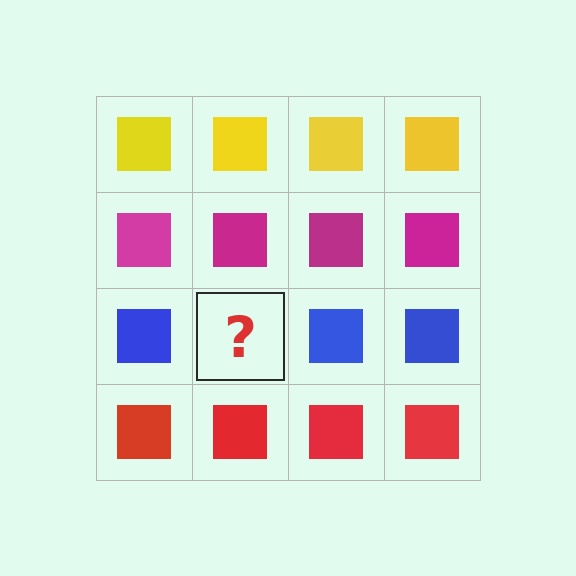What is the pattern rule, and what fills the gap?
The rule is that each row has a consistent color. The gap should be filled with a blue square.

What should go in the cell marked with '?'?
The missing cell should contain a blue square.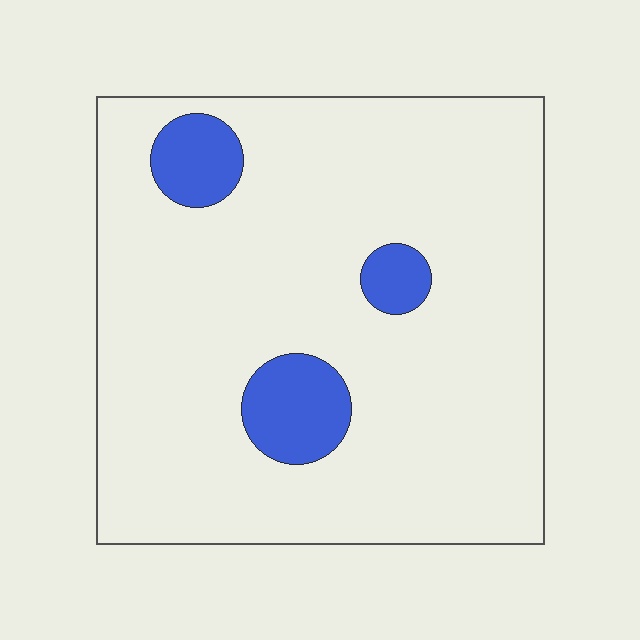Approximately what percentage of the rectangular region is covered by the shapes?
Approximately 10%.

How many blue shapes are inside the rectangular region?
3.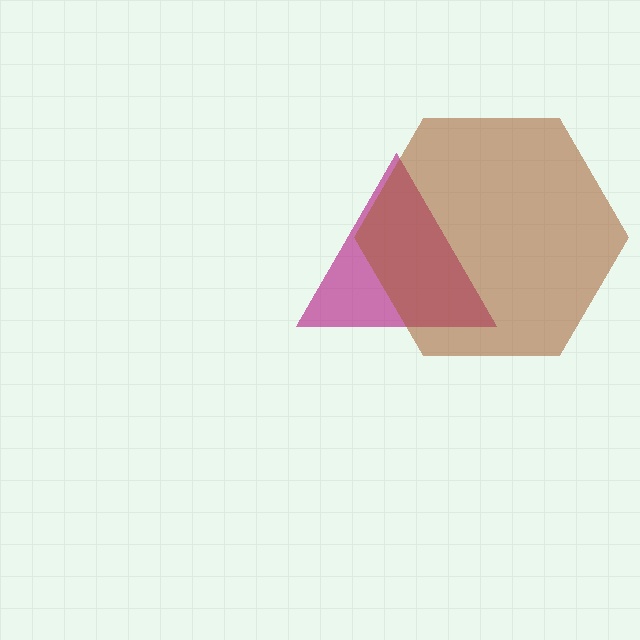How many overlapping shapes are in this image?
There are 2 overlapping shapes in the image.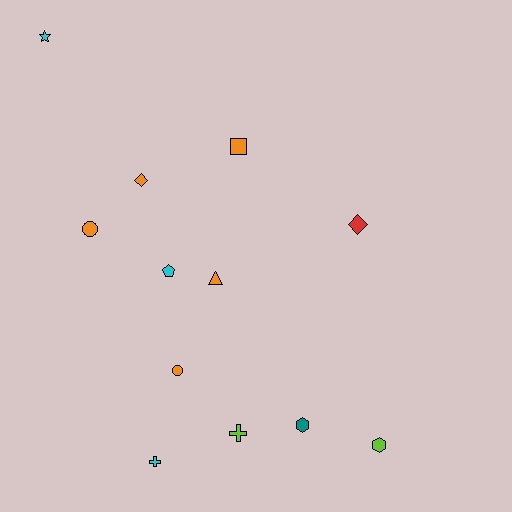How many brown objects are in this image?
There are no brown objects.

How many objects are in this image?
There are 12 objects.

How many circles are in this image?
There are 2 circles.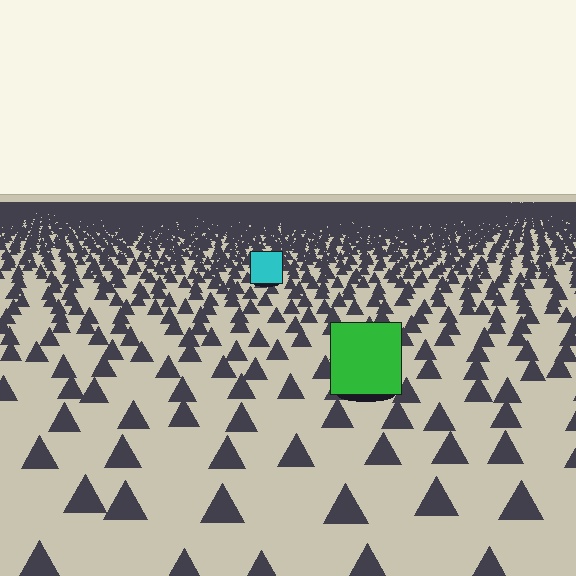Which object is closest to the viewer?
The green square is closest. The texture marks near it are larger and more spread out.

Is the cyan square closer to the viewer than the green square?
No. The green square is closer — you can tell from the texture gradient: the ground texture is coarser near it.